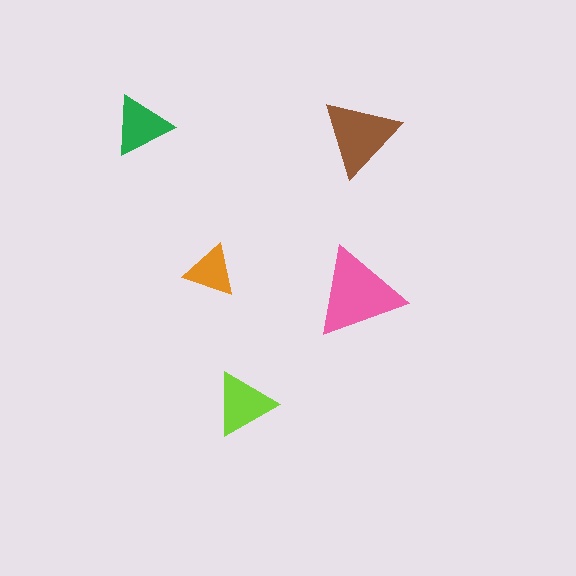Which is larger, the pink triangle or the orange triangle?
The pink one.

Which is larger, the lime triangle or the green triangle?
The lime one.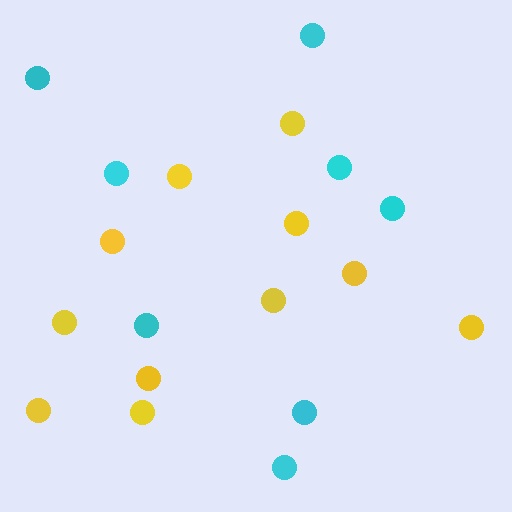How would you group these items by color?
There are 2 groups: one group of yellow circles (11) and one group of cyan circles (8).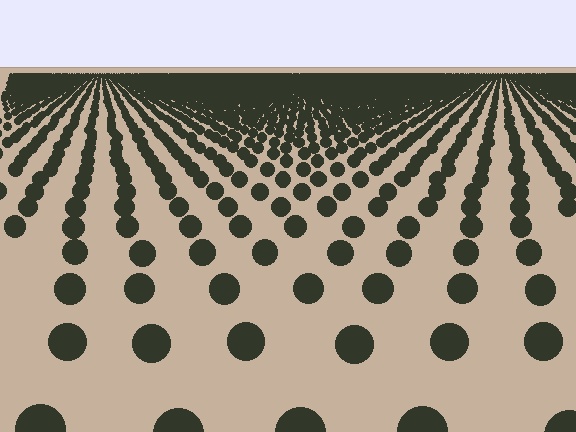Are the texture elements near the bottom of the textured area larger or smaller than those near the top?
Larger. Near the bottom, elements are closer to the viewer and appear at a bigger on-screen size.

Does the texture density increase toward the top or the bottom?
Density increases toward the top.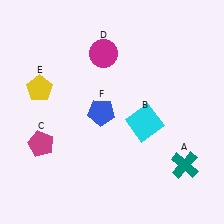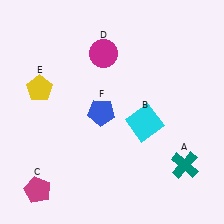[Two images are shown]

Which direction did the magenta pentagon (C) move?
The magenta pentagon (C) moved down.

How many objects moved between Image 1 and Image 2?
1 object moved between the two images.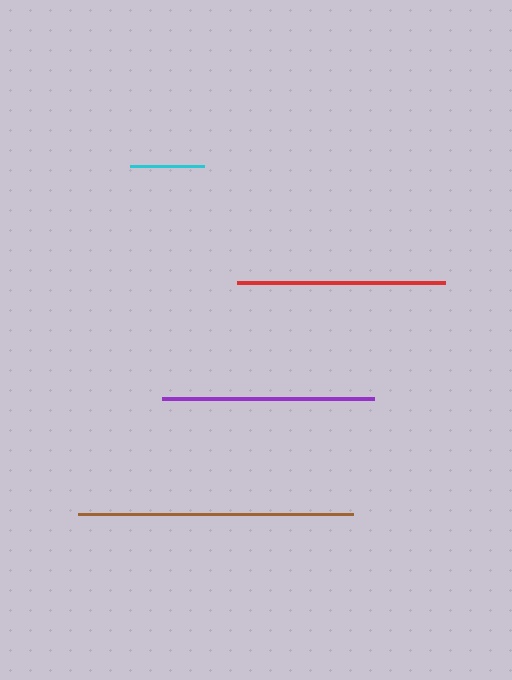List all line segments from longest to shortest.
From longest to shortest: brown, purple, red, cyan.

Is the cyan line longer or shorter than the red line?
The red line is longer than the cyan line.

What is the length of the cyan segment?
The cyan segment is approximately 74 pixels long.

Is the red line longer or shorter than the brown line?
The brown line is longer than the red line.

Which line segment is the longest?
The brown line is the longest at approximately 275 pixels.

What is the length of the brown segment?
The brown segment is approximately 275 pixels long.